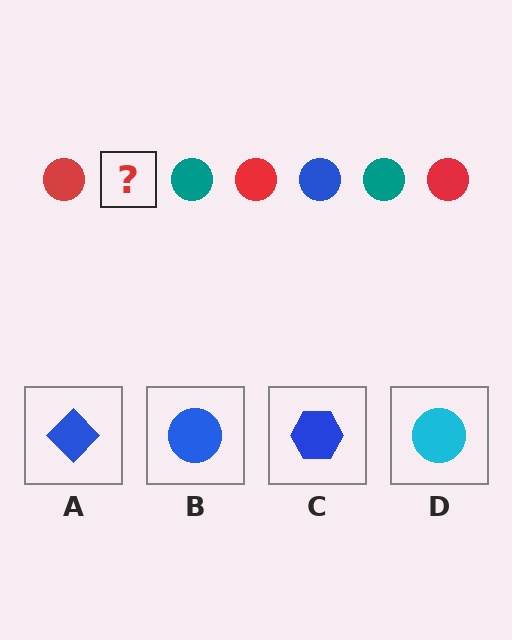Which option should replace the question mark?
Option B.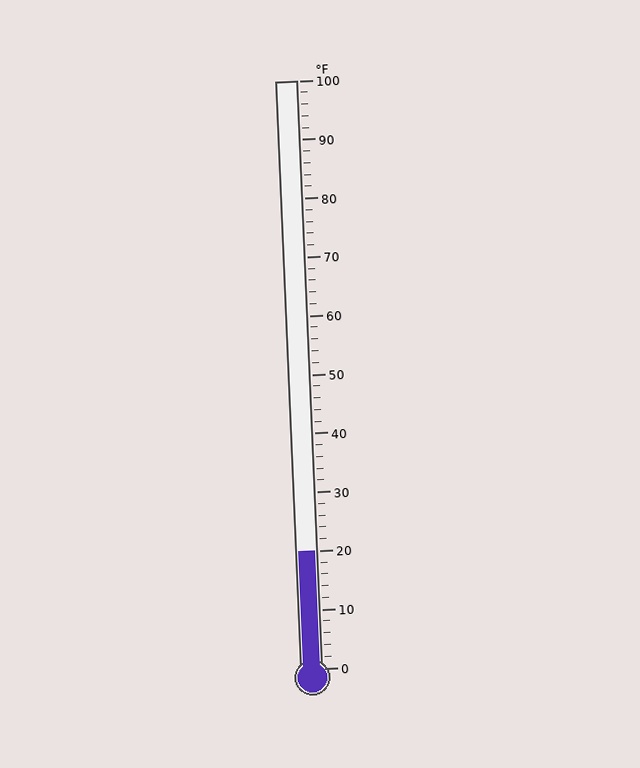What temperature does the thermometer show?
The thermometer shows approximately 20°F.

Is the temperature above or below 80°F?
The temperature is below 80°F.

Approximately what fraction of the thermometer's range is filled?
The thermometer is filled to approximately 20% of its range.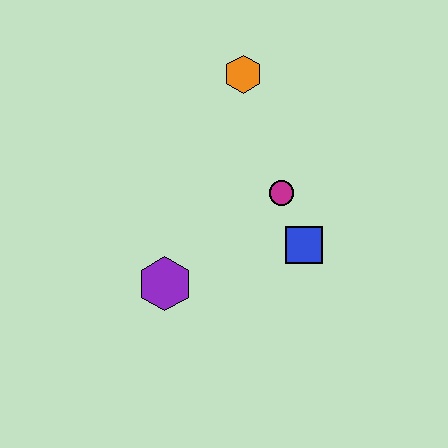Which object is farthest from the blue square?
The orange hexagon is farthest from the blue square.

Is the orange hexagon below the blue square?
No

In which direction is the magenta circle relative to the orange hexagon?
The magenta circle is below the orange hexagon.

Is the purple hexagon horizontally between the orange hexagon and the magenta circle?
No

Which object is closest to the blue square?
The magenta circle is closest to the blue square.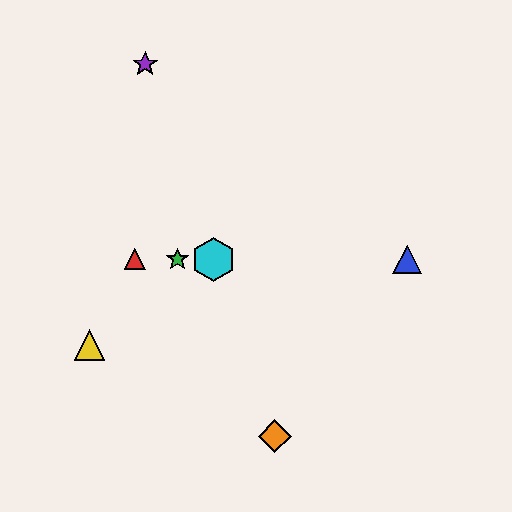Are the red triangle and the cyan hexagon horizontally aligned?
Yes, both are at y≈259.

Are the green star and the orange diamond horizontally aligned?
No, the green star is at y≈259 and the orange diamond is at y≈436.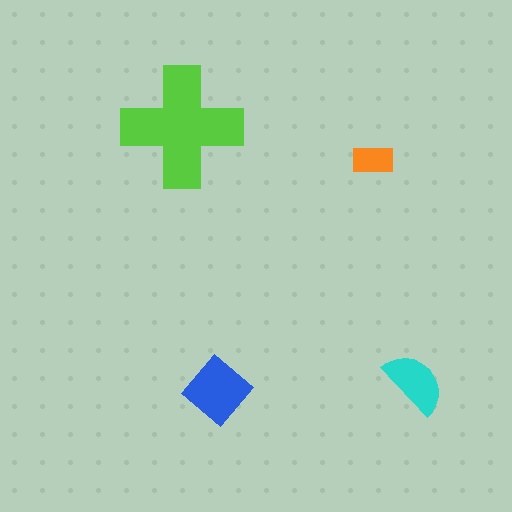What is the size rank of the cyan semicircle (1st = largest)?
3rd.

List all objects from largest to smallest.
The lime cross, the blue diamond, the cyan semicircle, the orange rectangle.